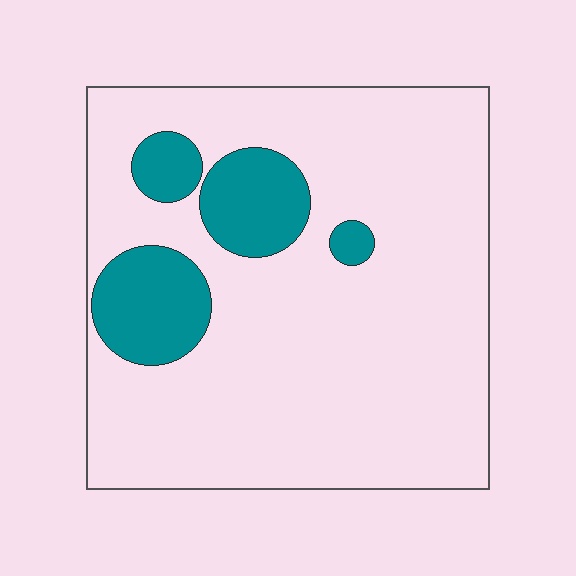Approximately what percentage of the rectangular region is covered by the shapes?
Approximately 15%.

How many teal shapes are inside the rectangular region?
4.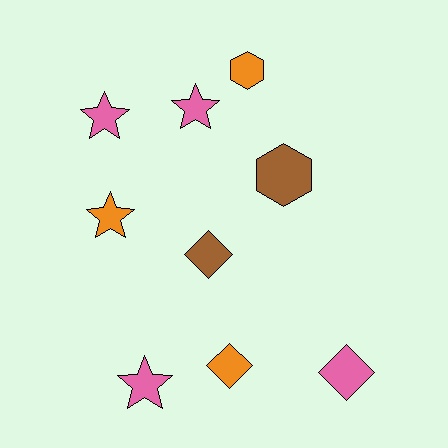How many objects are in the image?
There are 9 objects.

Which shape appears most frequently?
Star, with 4 objects.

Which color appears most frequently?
Pink, with 4 objects.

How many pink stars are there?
There are 3 pink stars.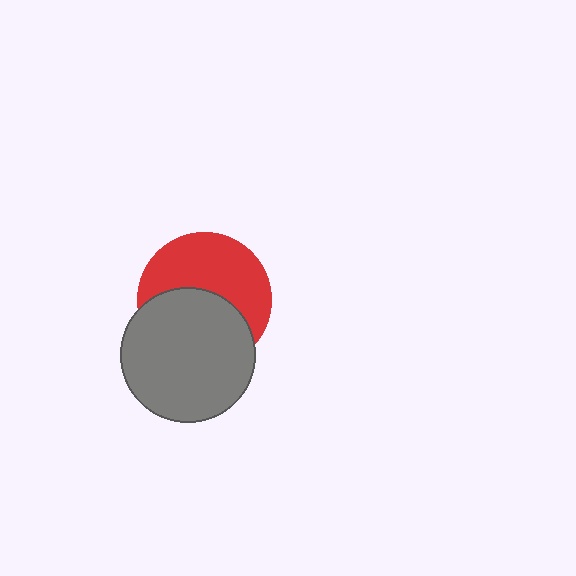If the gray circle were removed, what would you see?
You would see the complete red circle.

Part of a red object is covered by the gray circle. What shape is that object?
It is a circle.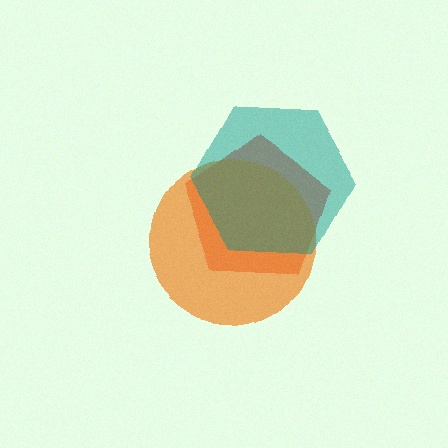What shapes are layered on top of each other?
The layered shapes are: a red pentagon, an orange circle, a teal hexagon.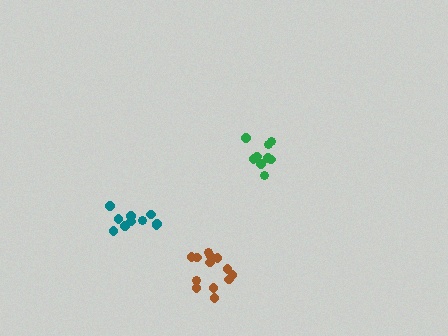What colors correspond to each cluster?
The clusters are colored: teal, brown, green.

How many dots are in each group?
Group 1: 10 dots, Group 2: 13 dots, Group 3: 9 dots (32 total).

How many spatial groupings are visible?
There are 3 spatial groupings.